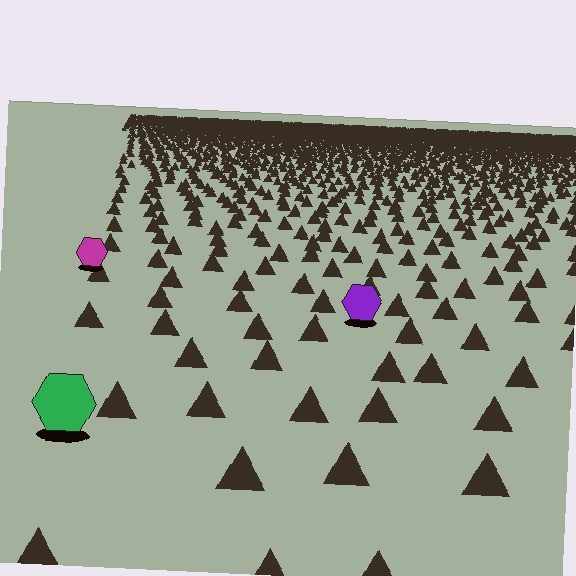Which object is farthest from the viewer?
The magenta hexagon is farthest from the viewer. It appears smaller and the ground texture around it is denser.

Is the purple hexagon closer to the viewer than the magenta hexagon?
Yes. The purple hexagon is closer — you can tell from the texture gradient: the ground texture is coarser near it.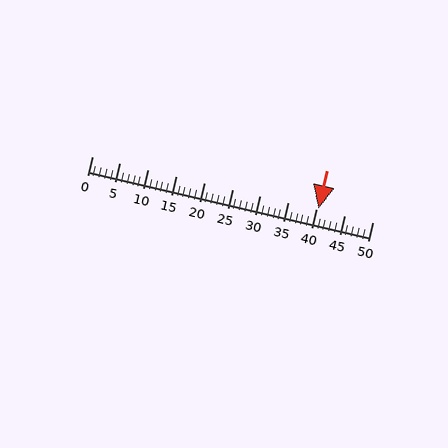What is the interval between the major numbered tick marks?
The major tick marks are spaced 5 units apart.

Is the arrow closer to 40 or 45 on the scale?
The arrow is closer to 40.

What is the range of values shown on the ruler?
The ruler shows values from 0 to 50.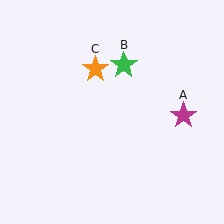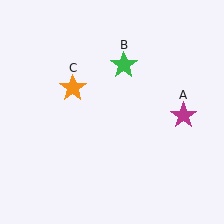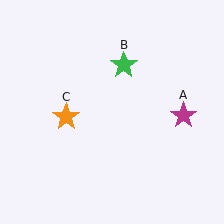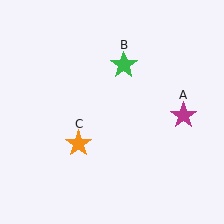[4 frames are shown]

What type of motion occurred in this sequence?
The orange star (object C) rotated counterclockwise around the center of the scene.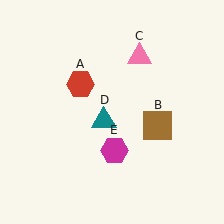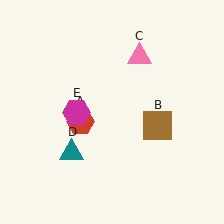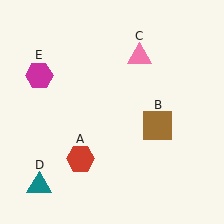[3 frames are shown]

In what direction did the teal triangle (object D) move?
The teal triangle (object D) moved down and to the left.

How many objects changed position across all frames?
3 objects changed position: red hexagon (object A), teal triangle (object D), magenta hexagon (object E).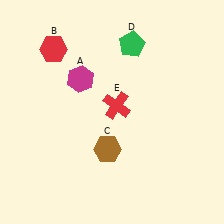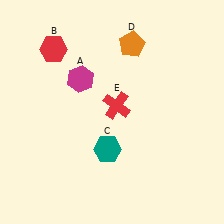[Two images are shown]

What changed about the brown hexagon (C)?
In Image 1, C is brown. In Image 2, it changed to teal.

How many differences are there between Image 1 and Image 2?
There are 2 differences between the two images.